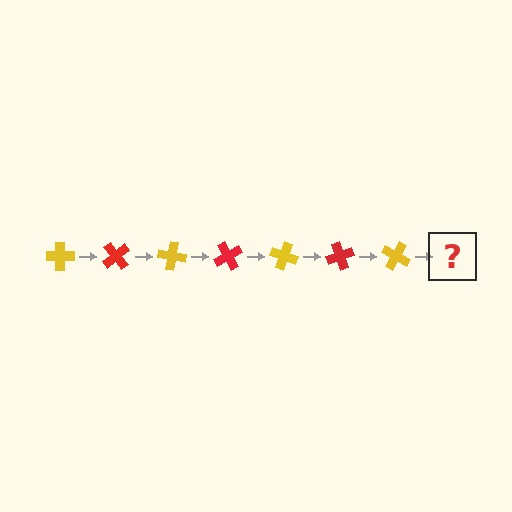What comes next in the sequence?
The next element should be a red cross, rotated 350 degrees from the start.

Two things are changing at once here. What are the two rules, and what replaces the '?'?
The two rules are that it rotates 50 degrees each step and the color cycles through yellow and red. The '?' should be a red cross, rotated 350 degrees from the start.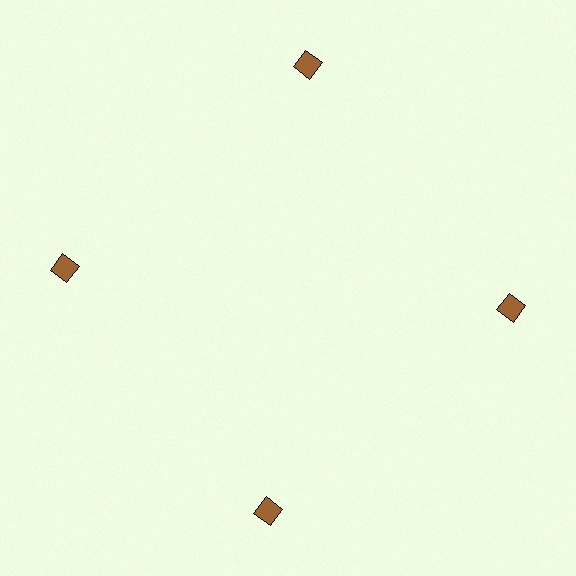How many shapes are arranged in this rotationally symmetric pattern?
There are 4 shapes, arranged in 4 groups of 1.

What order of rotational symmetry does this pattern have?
This pattern has 4-fold rotational symmetry.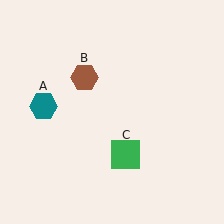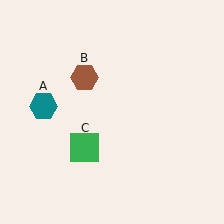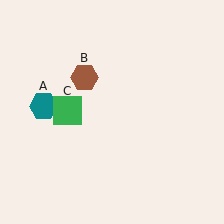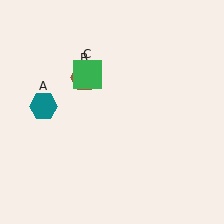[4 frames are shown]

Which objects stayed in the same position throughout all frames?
Teal hexagon (object A) and brown hexagon (object B) remained stationary.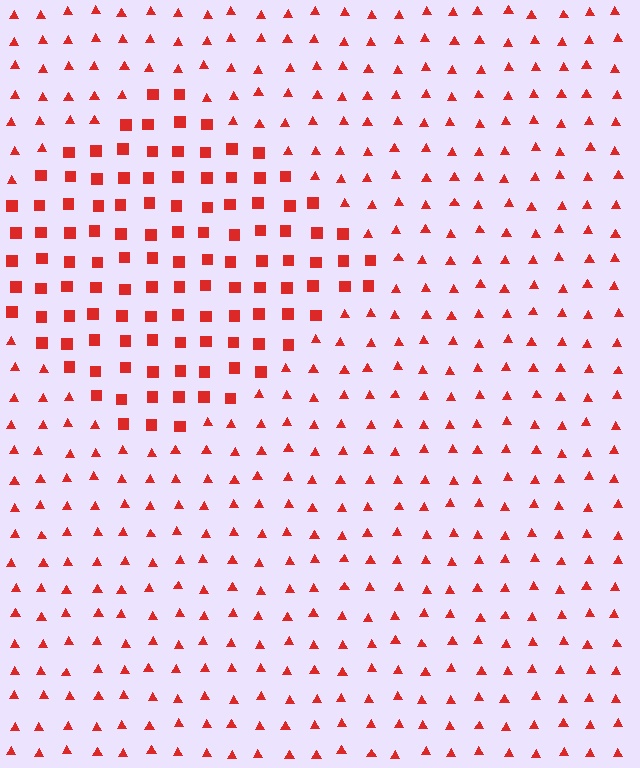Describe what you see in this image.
The image is filled with small red elements arranged in a uniform grid. A diamond-shaped region contains squares, while the surrounding area contains triangles. The boundary is defined purely by the change in element shape.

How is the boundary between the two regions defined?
The boundary is defined by a change in element shape: squares inside vs. triangles outside. All elements share the same color and spacing.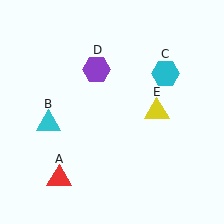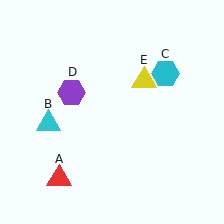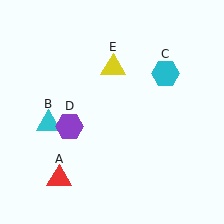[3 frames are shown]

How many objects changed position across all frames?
2 objects changed position: purple hexagon (object D), yellow triangle (object E).